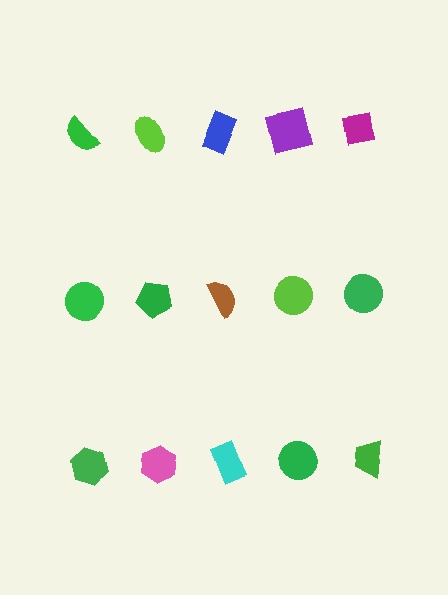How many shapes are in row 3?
5 shapes.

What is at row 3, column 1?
A green hexagon.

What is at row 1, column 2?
A lime ellipse.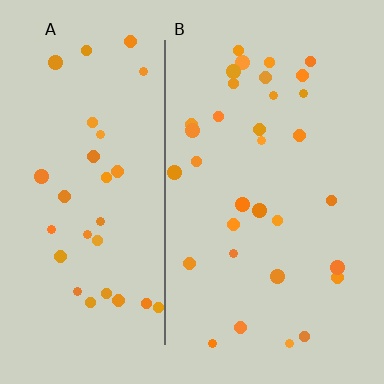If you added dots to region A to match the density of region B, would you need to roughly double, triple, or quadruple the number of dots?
Approximately double.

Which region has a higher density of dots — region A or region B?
B (the right).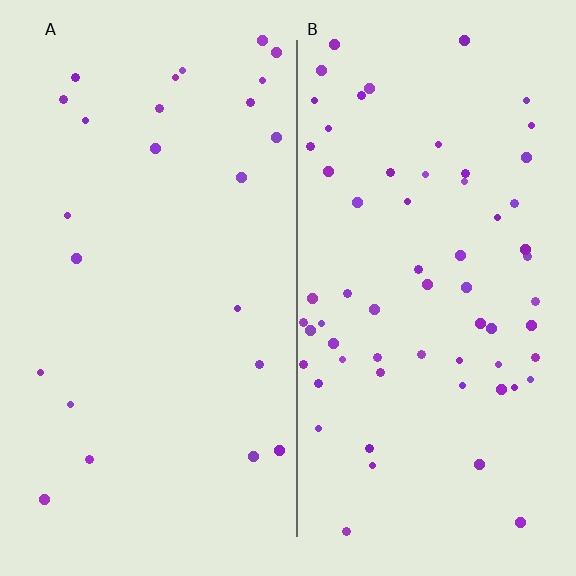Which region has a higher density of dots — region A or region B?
B (the right).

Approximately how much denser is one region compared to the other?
Approximately 2.7× — region B over region A.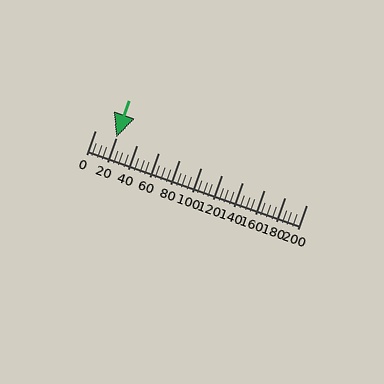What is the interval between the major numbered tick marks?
The major tick marks are spaced 20 units apart.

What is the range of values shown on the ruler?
The ruler shows values from 0 to 200.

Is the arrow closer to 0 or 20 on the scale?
The arrow is closer to 20.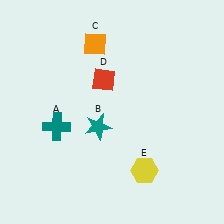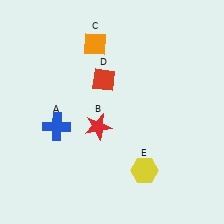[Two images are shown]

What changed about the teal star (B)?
In Image 1, B is teal. In Image 2, it changed to red.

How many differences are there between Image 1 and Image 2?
There are 2 differences between the two images.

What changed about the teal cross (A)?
In Image 1, A is teal. In Image 2, it changed to blue.